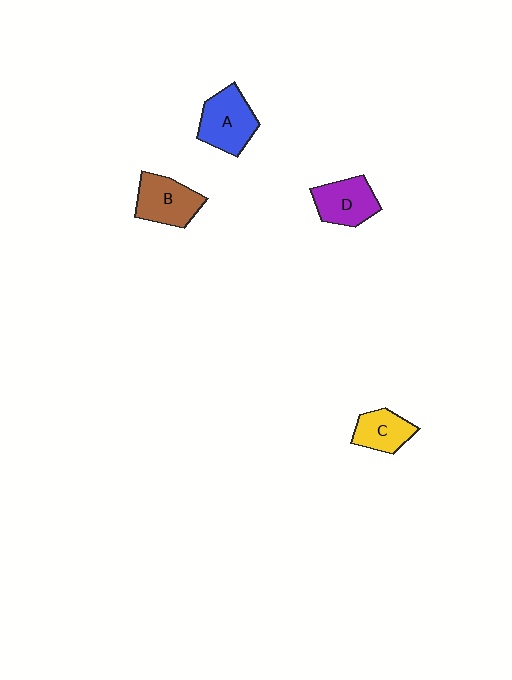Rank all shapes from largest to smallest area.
From largest to smallest: A (blue), B (brown), D (purple), C (yellow).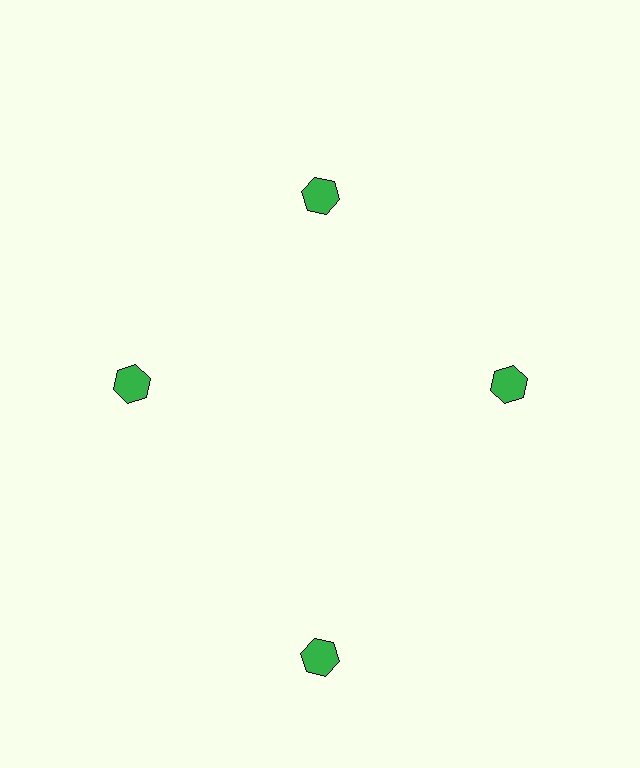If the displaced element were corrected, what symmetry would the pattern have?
It would have 4-fold rotational symmetry — the pattern would map onto itself every 90 degrees.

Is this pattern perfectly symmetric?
No. The 4 green hexagons are arranged in a ring, but one element near the 6 o'clock position is pushed outward from the center, breaking the 4-fold rotational symmetry.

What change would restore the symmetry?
The symmetry would be restored by moving it inward, back onto the ring so that all 4 hexagons sit at equal angles and equal distance from the center.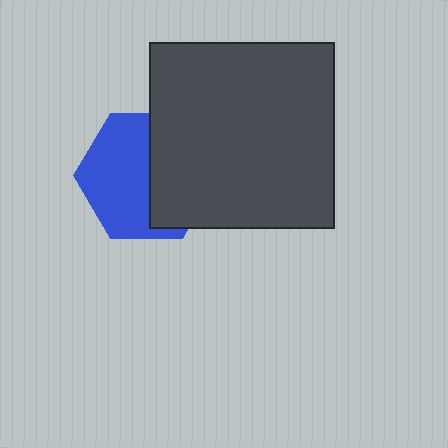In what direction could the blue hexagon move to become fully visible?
The blue hexagon could move left. That would shift it out from behind the dark gray square entirely.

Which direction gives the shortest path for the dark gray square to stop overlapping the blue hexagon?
Moving right gives the shortest separation.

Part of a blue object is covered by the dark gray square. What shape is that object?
It is a hexagon.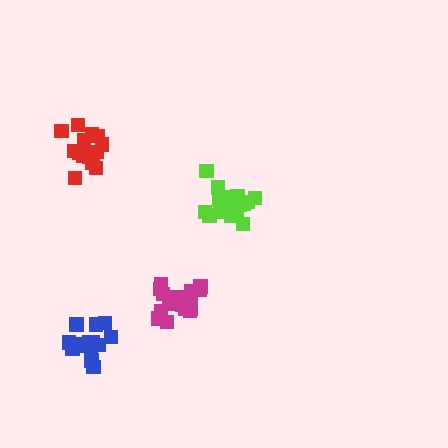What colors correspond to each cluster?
The clusters are colored: red, lime, magenta, blue.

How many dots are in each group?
Group 1: 15 dots, Group 2: 20 dots, Group 3: 20 dots, Group 4: 14 dots (69 total).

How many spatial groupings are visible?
There are 4 spatial groupings.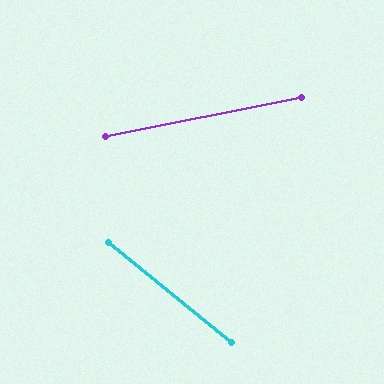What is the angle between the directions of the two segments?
Approximately 51 degrees.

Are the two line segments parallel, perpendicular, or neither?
Neither parallel nor perpendicular — they differ by about 51°.